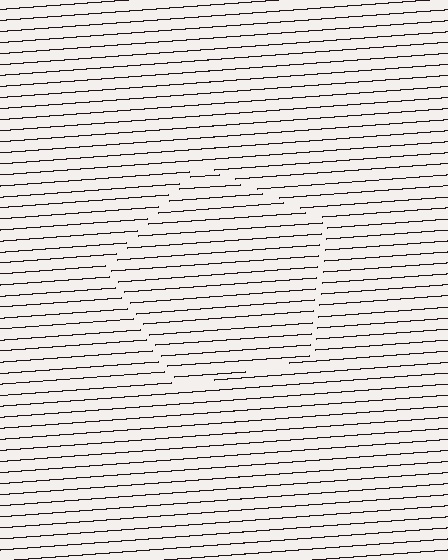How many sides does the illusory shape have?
5 sides — the line-ends trace a pentagon.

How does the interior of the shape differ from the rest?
The interior of the shape contains the same grating, shifted by half a period — the contour is defined by the phase discontinuity where line-ends from the inner and outer gratings abut.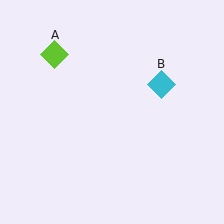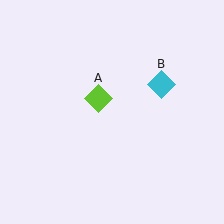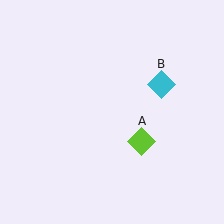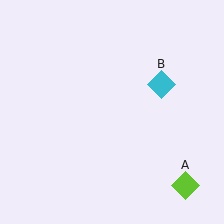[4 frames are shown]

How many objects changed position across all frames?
1 object changed position: lime diamond (object A).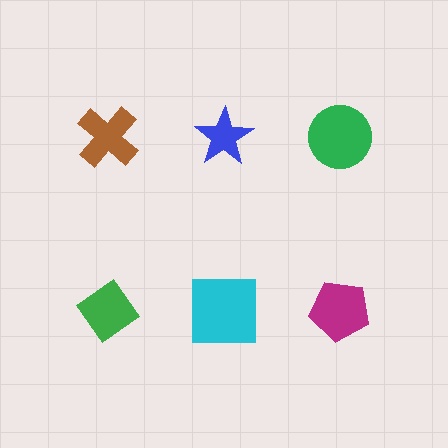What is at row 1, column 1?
A brown cross.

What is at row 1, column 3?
A green circle.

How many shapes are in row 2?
3 shapes.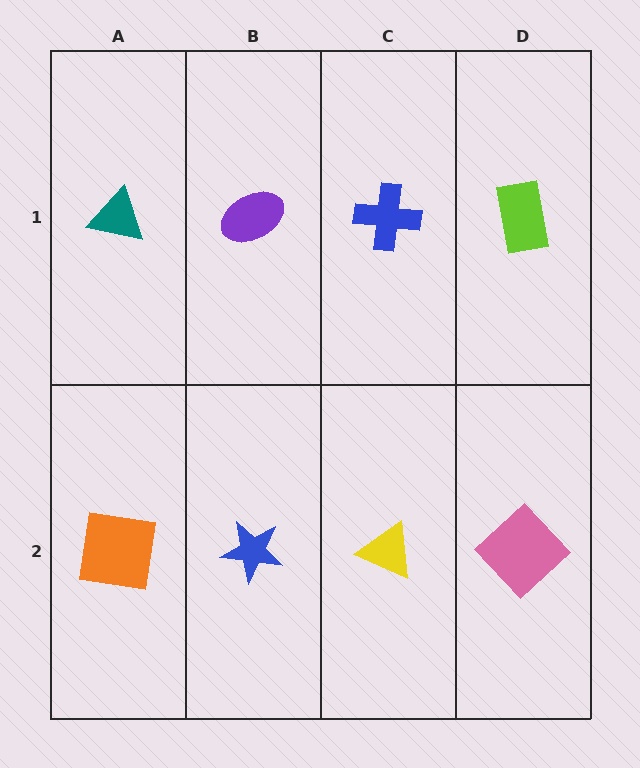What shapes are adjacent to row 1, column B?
A blue star (row 2, column B), a teal triangle (row 1, column A), a blue cross (row 1, column C).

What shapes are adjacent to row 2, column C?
A blue cross (row 1, column C), a blue star (row 2, column B), a pink diamond (row 2, column D).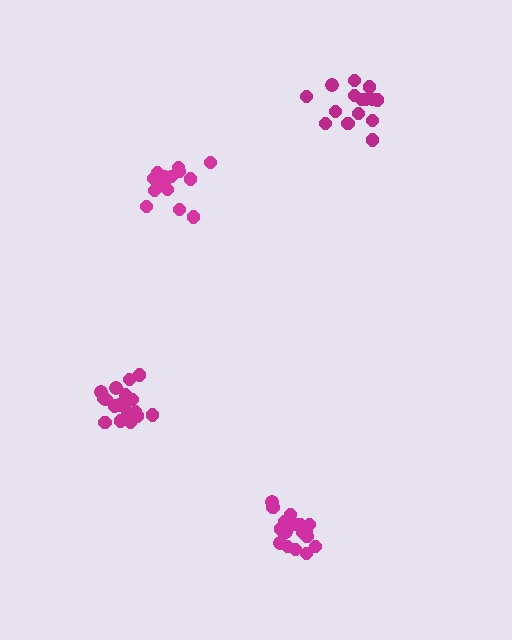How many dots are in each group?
Group 1: 15 dots, Group 2: 14 dots, Group 3: 19 dots, Group 4: 18 dots (66 total).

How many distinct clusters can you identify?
There are 4 distinct clusters.